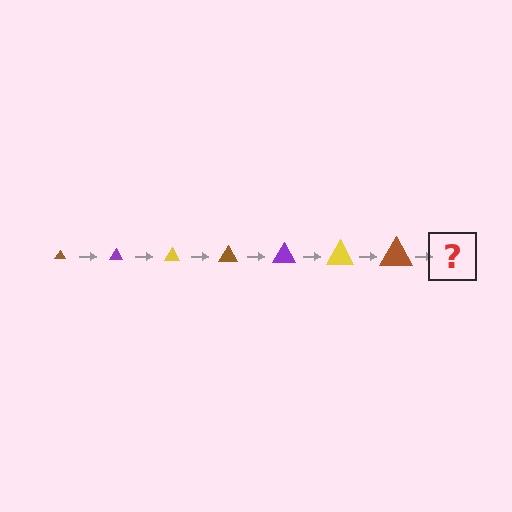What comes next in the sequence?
The next element should be a purple triangle, larger than the previous one.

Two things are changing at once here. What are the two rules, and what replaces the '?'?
The two rules are that the triangle grows larger each step and the color cycles through brown, purple, and yellow. The '?' should be a purple triangle, larger than the previous one.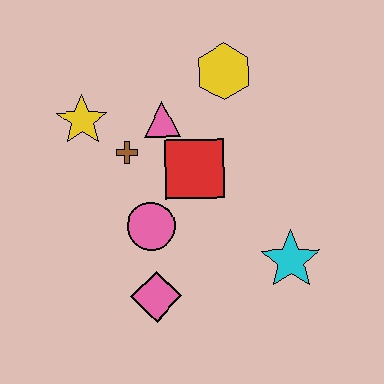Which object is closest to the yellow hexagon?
The pink triangle is closest to the yellow hexagon.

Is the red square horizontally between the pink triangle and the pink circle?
No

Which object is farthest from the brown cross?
The cyan star is farthest from the brown cross.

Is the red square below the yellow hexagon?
Yes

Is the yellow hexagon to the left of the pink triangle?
No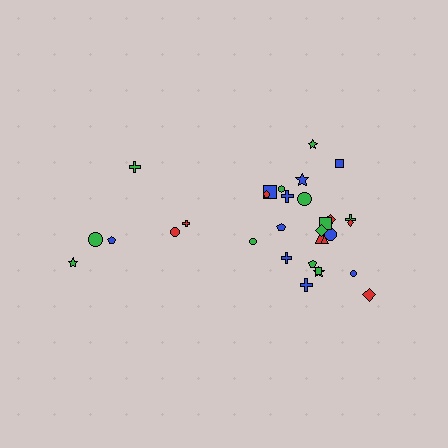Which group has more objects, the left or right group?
The right group.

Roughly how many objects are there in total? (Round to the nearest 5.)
Roughly 30 objects in total.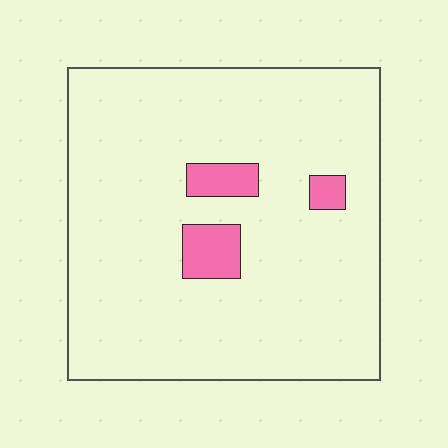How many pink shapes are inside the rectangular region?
3.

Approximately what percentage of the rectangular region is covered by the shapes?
Approximately 5%.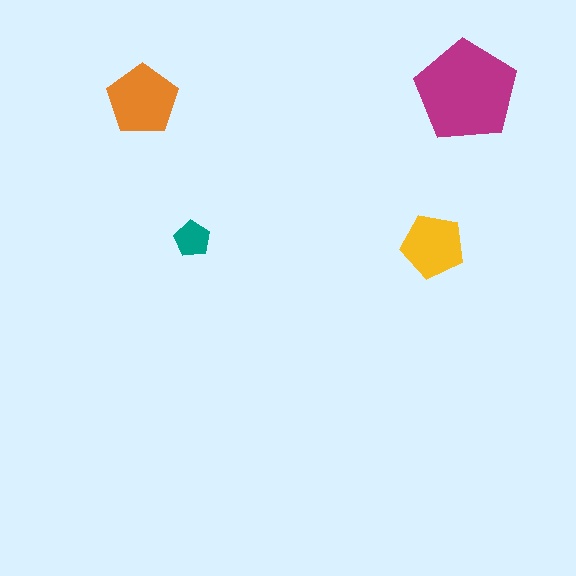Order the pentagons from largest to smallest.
the magenta one, the orange one, the yellow one, the teal one.